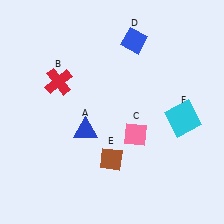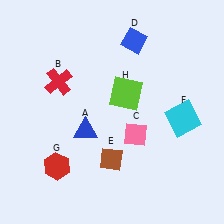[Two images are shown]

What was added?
A red hexagon (G), a lime square (H) were added in Image 2.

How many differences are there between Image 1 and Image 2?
There are 2 differences between the two images.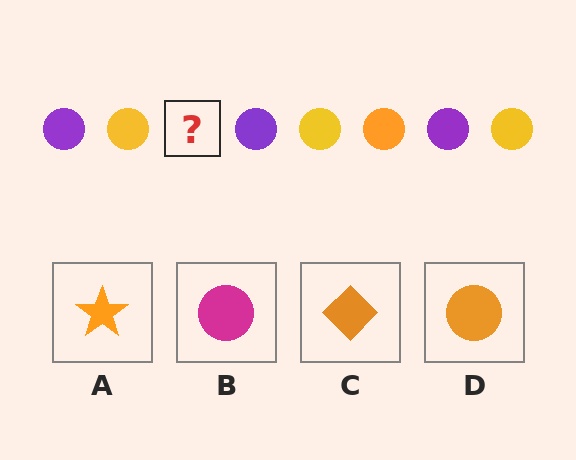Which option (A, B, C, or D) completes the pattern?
D.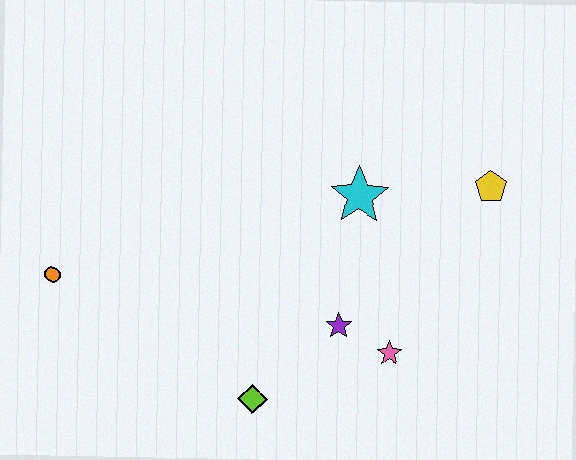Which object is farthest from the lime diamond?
The yellow pentagon is farthest from the lime diamond.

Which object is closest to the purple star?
The pink star is closest to the purple star.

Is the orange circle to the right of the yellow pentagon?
No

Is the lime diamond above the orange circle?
No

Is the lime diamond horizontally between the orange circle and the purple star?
Yes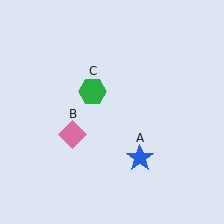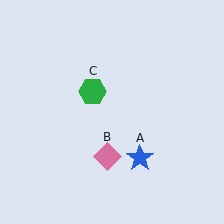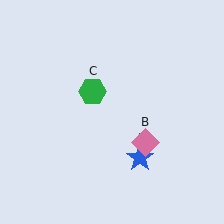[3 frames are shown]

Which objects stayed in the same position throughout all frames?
Blue star (object A) and green hexagon (object C) remained stationary.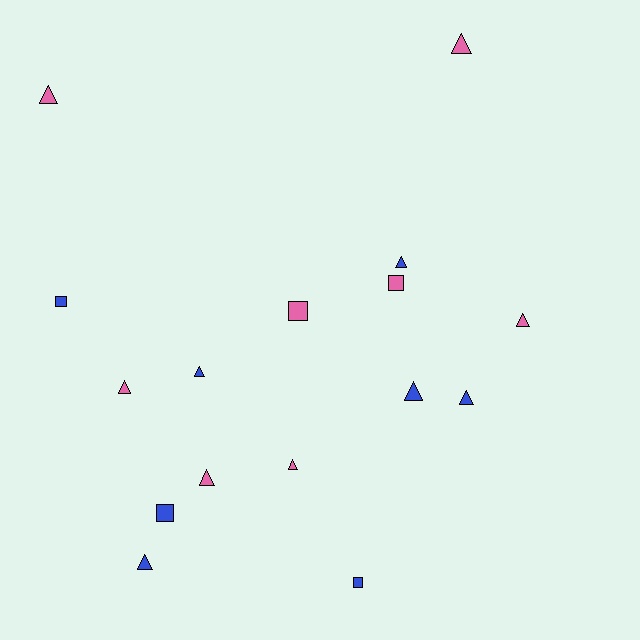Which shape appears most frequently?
Triangle, with 11 objects.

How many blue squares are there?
There are 3 blue squares.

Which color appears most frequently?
Pink, with 8 objects.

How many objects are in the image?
There are 16 objects.